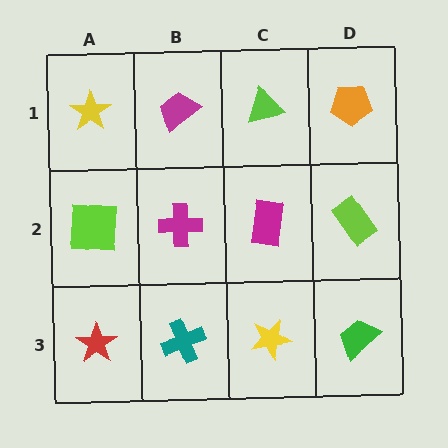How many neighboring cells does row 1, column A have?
2.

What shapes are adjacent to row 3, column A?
A lime square (row 2, column A), a teal cross (row 3, column B).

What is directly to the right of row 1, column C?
An orange pentagon.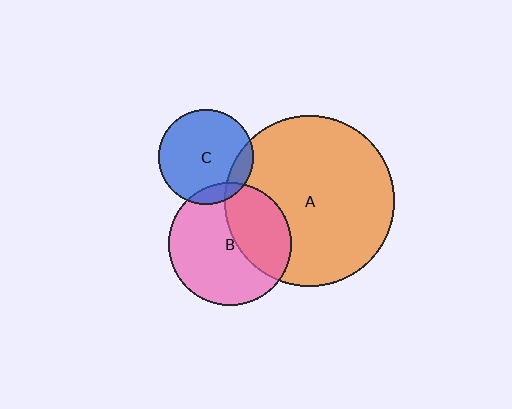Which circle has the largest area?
Circle A (orange).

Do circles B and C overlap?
Yes.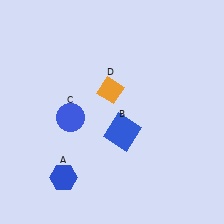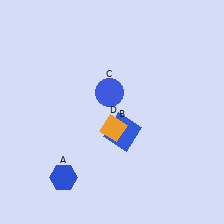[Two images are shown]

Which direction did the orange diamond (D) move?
The orange diamond (D) moved down.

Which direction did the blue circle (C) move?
The blue circle (C) moved right.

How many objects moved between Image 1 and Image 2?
2 objects moved between the two images.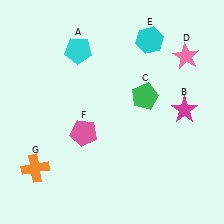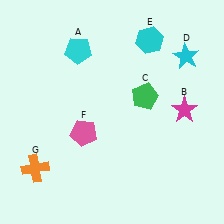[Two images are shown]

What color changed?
The star (D) changed from pink in Image 1 to cyan in Image 2.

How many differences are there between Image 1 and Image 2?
There is 1 difference between the two images.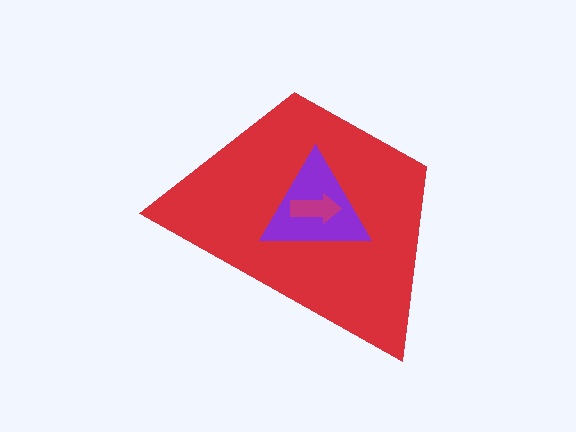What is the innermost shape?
The magenta arrow.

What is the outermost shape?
The red trapezoid.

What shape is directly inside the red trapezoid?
The purple triangle.